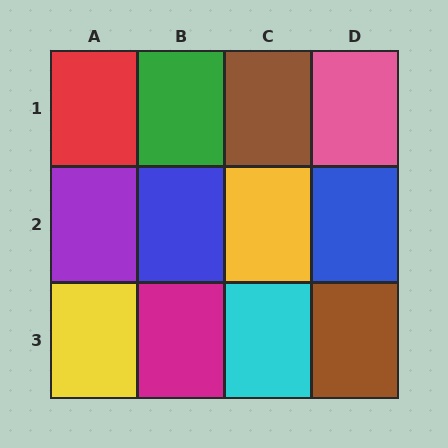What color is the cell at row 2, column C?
Yellow.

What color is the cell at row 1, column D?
Pink.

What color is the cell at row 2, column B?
Blue.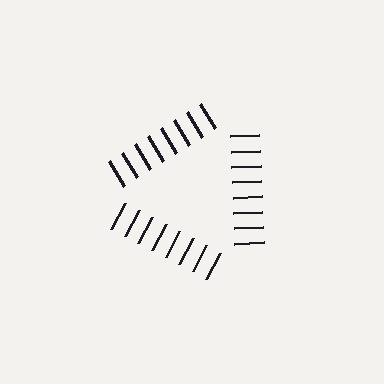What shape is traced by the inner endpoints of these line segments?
An illusory triangle — the line segments terminate on its edges but no continuous stroke is drawn.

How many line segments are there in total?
24 — 8 along each of the 3 edges.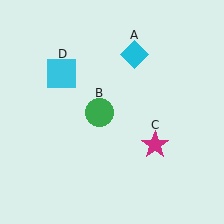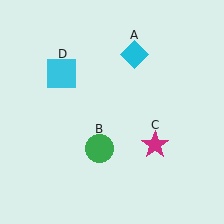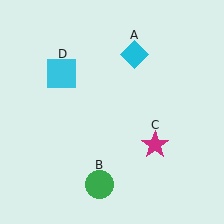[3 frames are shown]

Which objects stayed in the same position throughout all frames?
Cyan diamond (object A) and magenta star (object C) and cyan square (object D) remained stationary.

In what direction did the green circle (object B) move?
The green circle (object B) moved down.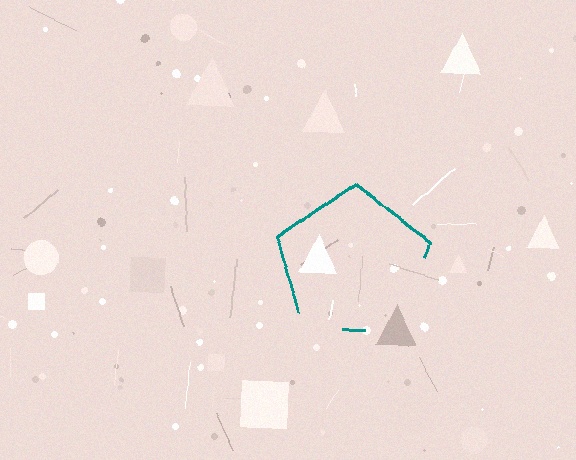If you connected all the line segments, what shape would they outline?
They would outline a pentagon.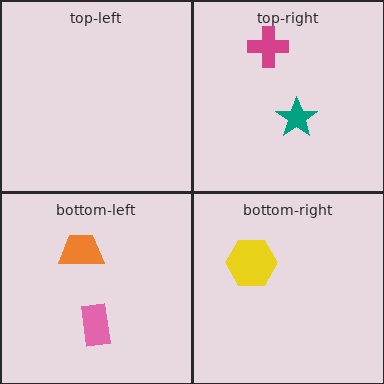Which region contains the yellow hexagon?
The bottom-right region.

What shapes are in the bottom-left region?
The pink rectangle, the orange trapezoid.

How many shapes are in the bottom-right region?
1.